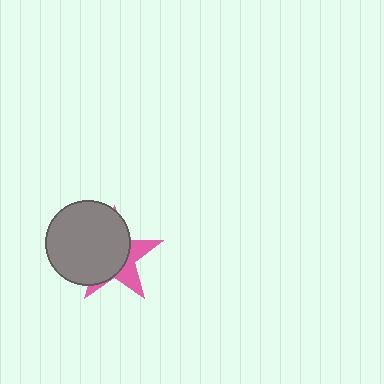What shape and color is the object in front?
The object in front is a gray circle.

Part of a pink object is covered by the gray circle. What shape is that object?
It is a star.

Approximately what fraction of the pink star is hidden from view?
Roughly 65% of the pink star is hidden behind the gray circle.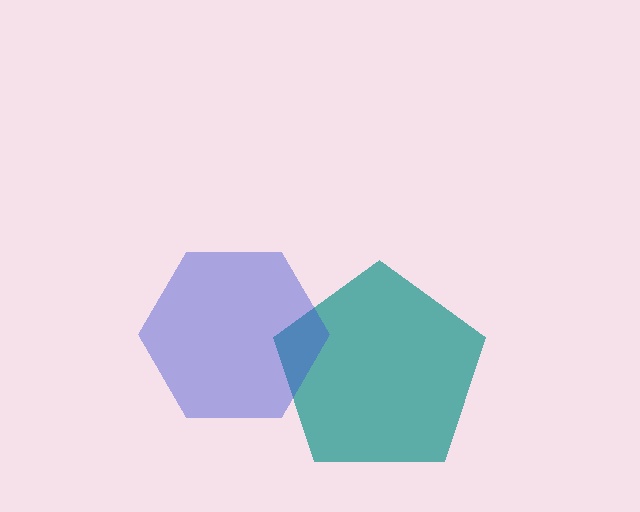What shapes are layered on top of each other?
The layered shapes are: a teal pentagon, a blue hexagon.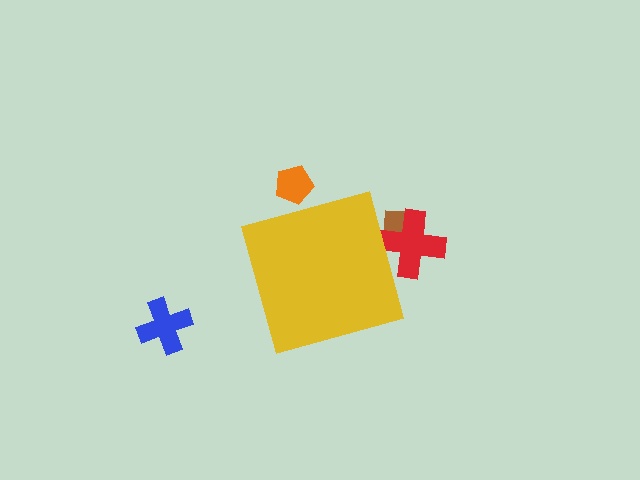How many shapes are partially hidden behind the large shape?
3 shapes are partially hidden.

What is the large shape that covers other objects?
A yellow diamond.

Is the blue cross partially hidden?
No, the blue cross is fully visible.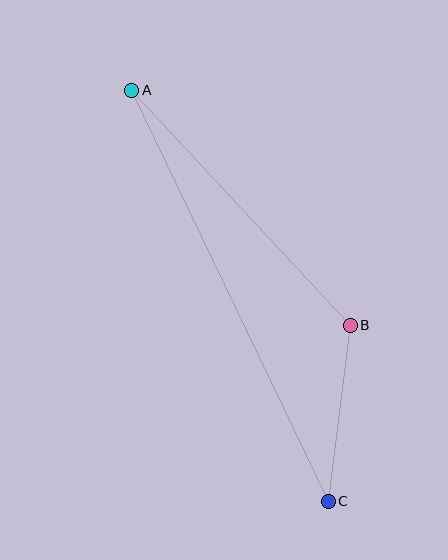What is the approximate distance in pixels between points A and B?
The distance between A and B is approximately 321 pixels.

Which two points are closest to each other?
Points B and C are closest to each other.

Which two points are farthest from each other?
Points A and C are farthest from each other.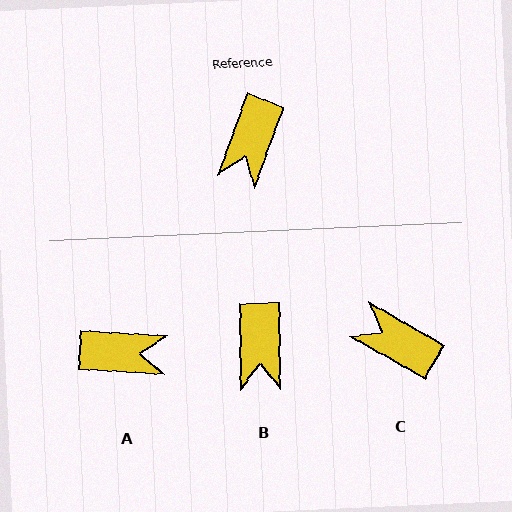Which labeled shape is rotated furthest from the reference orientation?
A, about 107 degrees away.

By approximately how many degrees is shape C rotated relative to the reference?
Approximately 99 degrees clockwise.